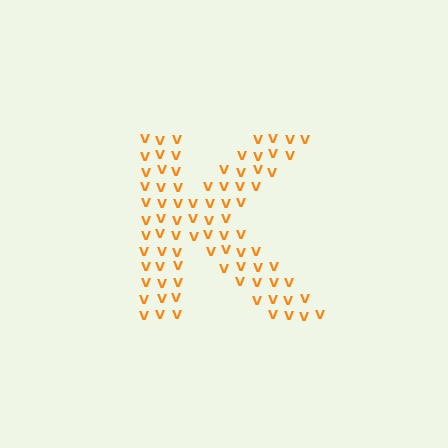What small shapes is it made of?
It is made of small letter V's.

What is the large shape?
The large shape is the letter K.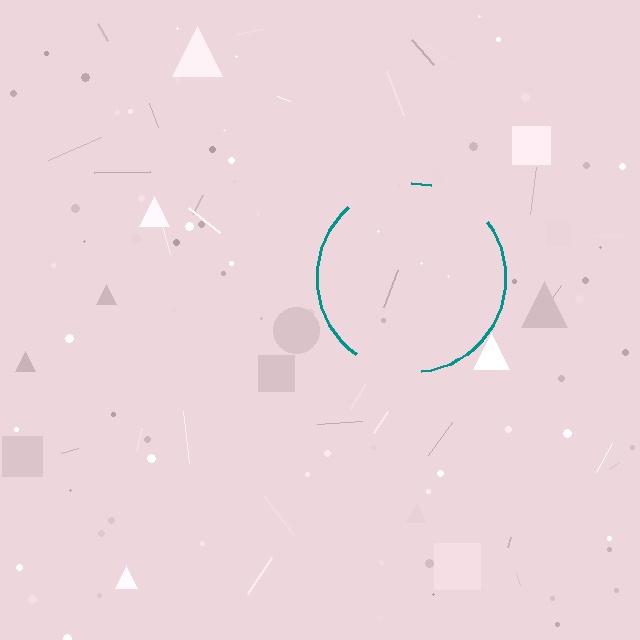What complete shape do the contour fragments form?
The contour fragments form a circle.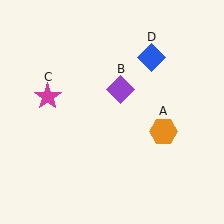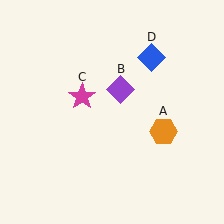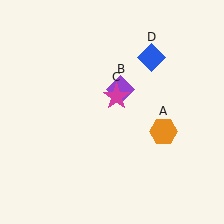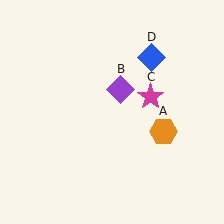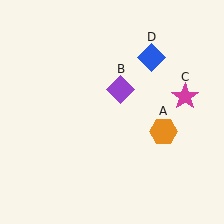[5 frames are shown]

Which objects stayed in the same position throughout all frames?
Orange hexagon (object A) and purple diamond (object B) and blue diamond (object D) remained stationary.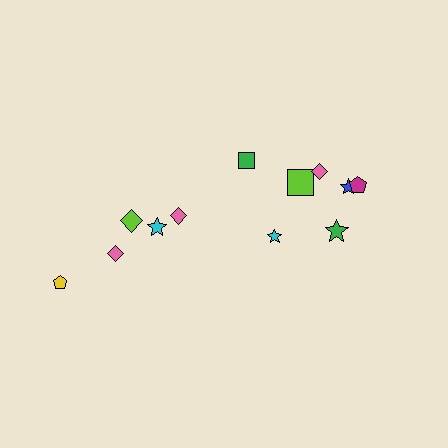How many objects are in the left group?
There are 5 objects.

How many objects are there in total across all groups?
There are 12 objects.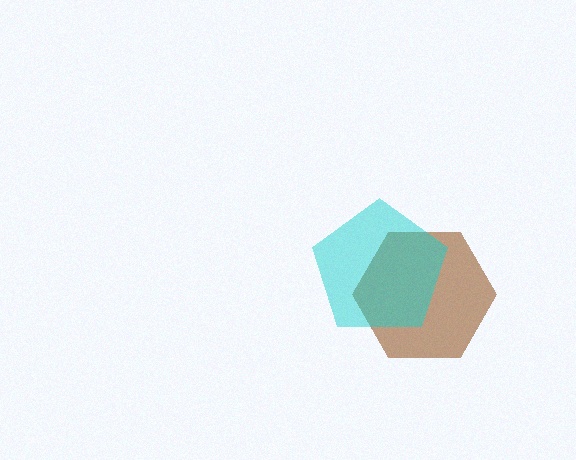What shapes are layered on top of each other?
The layered shapes are: a brown hexagon, a cyan pentagon.